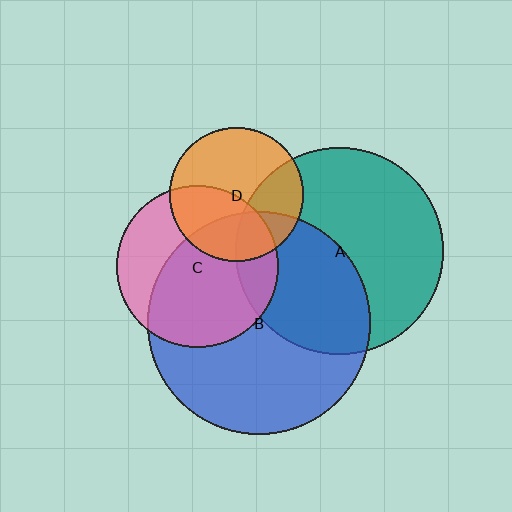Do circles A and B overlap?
Yes.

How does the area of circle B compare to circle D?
Approximately 2.8 times.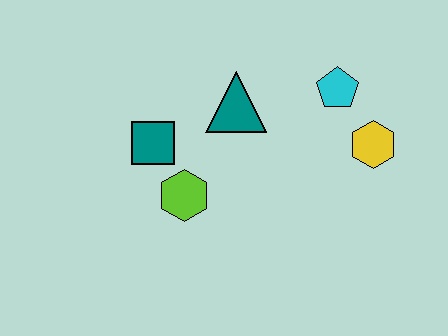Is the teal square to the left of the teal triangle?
Yes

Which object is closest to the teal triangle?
The teal square is closest to the teal triangle.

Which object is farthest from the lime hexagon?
The yellow hexagon is farthest from the lime hexagon.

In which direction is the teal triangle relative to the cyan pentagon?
The teal triangle is to the left of the cyan pentagon.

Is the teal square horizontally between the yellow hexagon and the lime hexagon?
No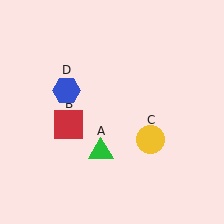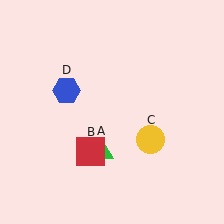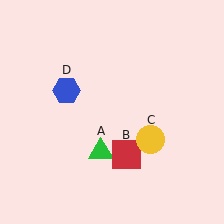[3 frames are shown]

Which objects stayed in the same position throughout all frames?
Green triangle (object A) and yellow circle (object C) and blue hexagon (object D) remained stationary.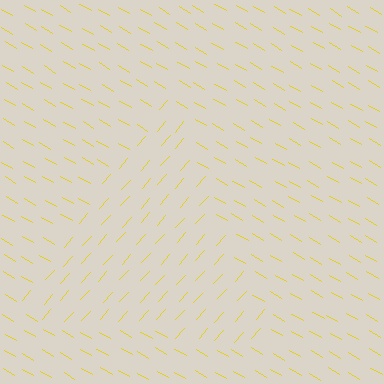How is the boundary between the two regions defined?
The boundary is defined purely by a change in line orientation (approximately 79 degrees difference). All lines are the same color and thickness.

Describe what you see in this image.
The image is filled with small yellow line segments. A triangle region in the image has lines oriented differently from the surrounding lines, creating a visible texture boundary.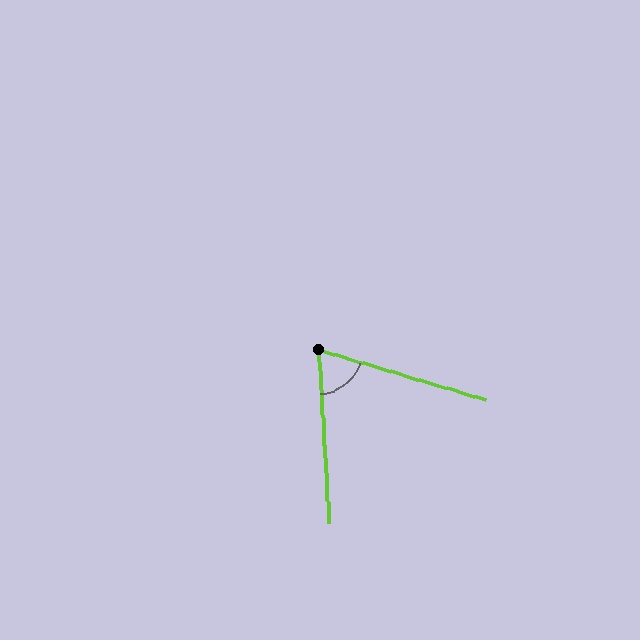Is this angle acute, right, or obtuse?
It is acute.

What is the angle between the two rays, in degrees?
Approximately 70 degrees.